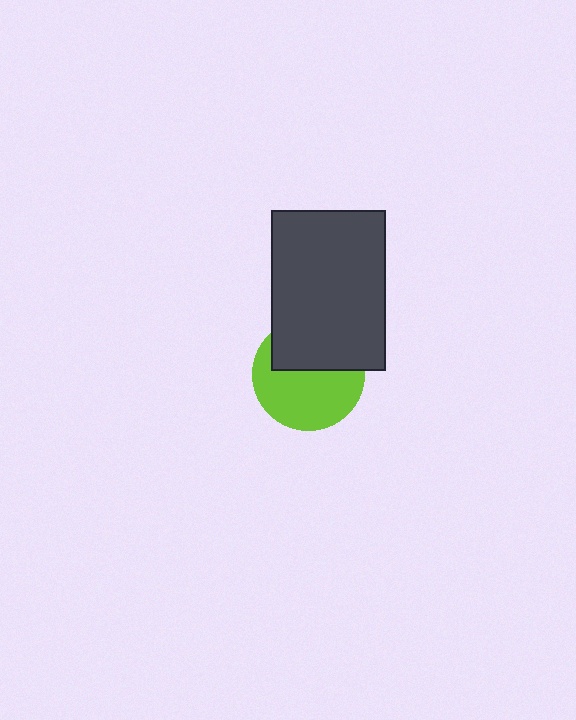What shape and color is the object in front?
The object in front is a dark gray rectangle.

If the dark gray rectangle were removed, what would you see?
You would see the complete lime circle.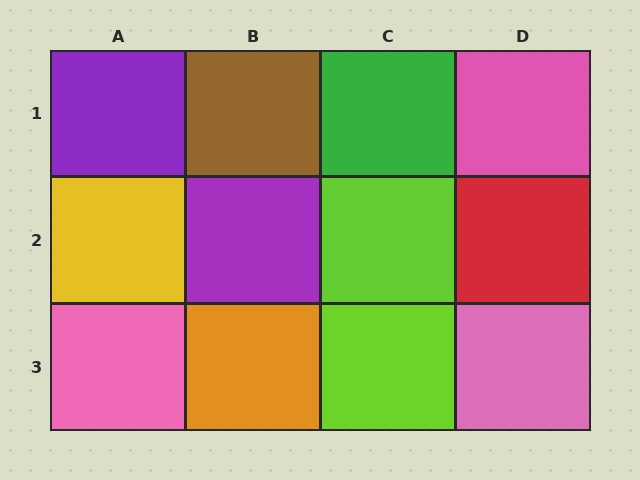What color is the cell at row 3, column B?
Orange.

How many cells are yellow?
1 cell is yellow.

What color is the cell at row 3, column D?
Pink.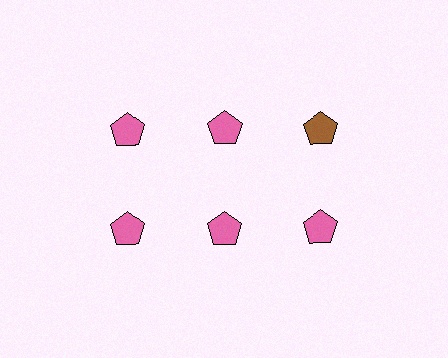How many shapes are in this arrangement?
There are 6 shapes arranged in a grid pattern.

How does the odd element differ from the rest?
It has a different color: brown instead of pink.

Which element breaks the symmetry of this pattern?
The brown pentagon in the top row, center column breaks the symmetry. All other shapes are pink pentagons.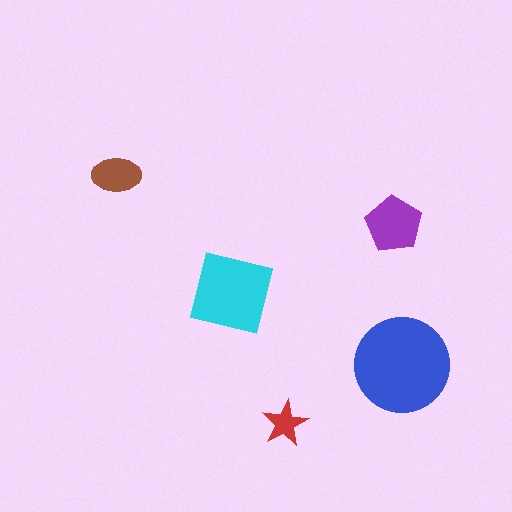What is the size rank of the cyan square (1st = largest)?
2nd.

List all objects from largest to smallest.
The blue circle, the cyan square, the purple pentagon, the brown ellipse, the red star.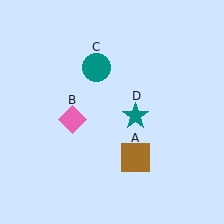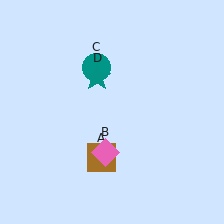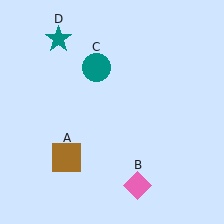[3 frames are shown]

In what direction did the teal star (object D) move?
The teal star (object D) moved up and to the left.